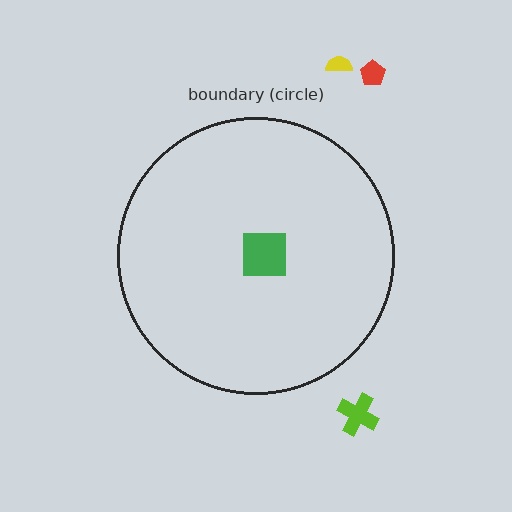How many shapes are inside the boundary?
1 inside, 3 outside.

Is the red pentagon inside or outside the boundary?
Outside.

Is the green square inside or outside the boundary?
Inside.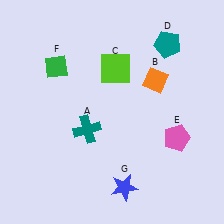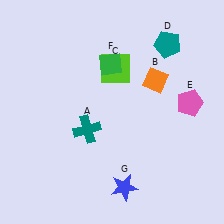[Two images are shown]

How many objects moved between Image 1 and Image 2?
2 objects moved between the two images.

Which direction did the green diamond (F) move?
The green diamond (F) moved right.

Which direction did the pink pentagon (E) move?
The pink pentagon (E) moved up.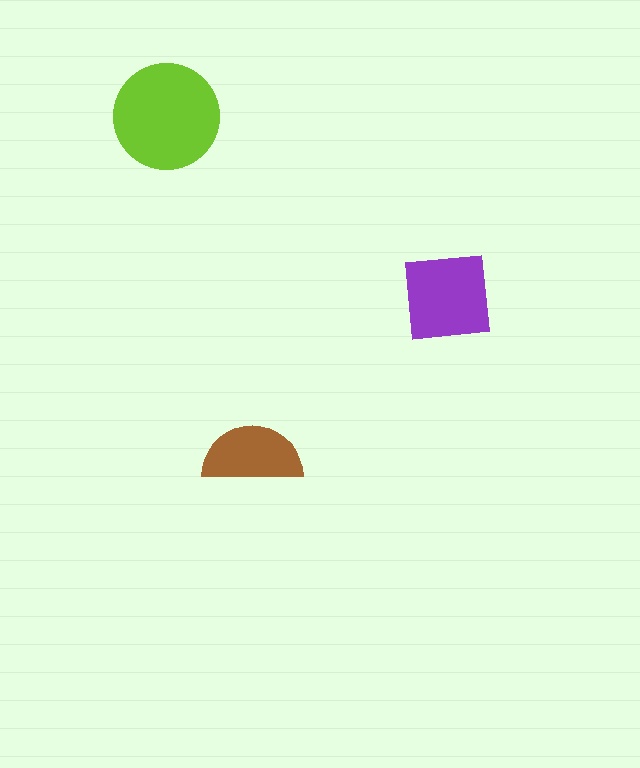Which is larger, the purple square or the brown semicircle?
The purple square.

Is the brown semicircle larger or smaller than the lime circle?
Smaller.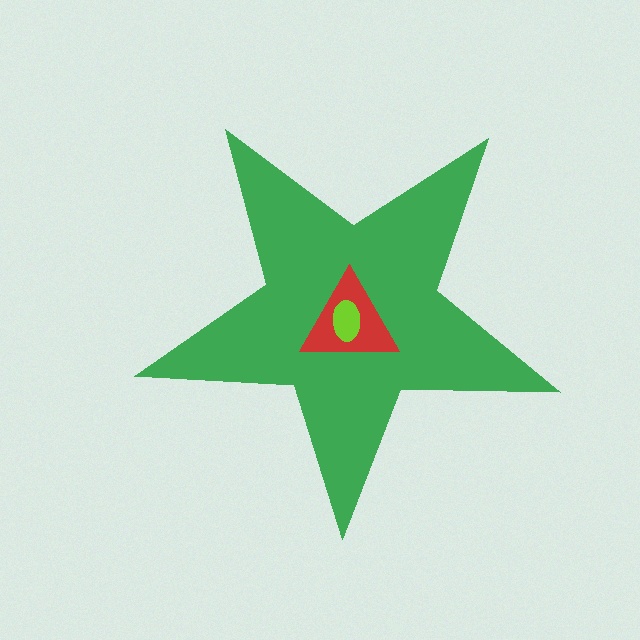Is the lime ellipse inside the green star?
Yes.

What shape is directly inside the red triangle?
The lime ellipse.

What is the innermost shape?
The lime ellipse.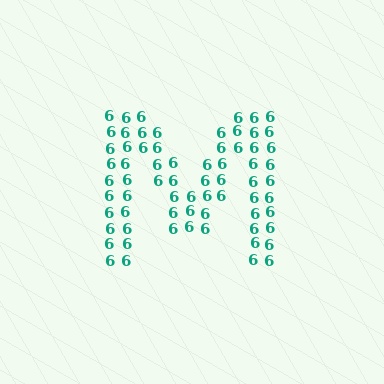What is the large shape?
The large shape is the letter M.